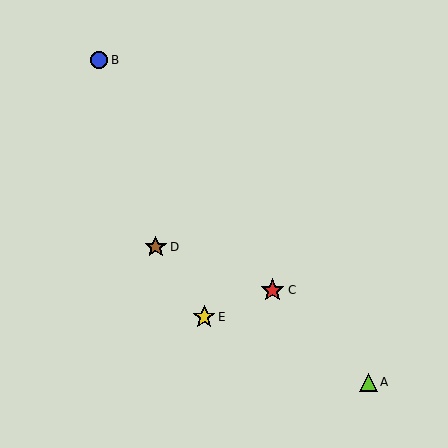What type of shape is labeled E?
Shape E is a yellow star.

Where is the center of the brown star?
The center of the brown star is at (156, 247).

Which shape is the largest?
The red star (labeled C) is the largest.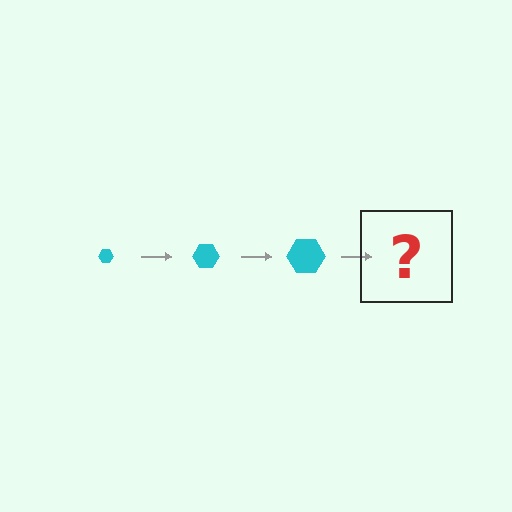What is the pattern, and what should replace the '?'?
The pattern is that the hexagon gets progressively larger each step. The '?' should be a cyan hexagon, larger than the previous one.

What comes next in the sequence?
The next element should be a cyan hexagon, larger than the previous one.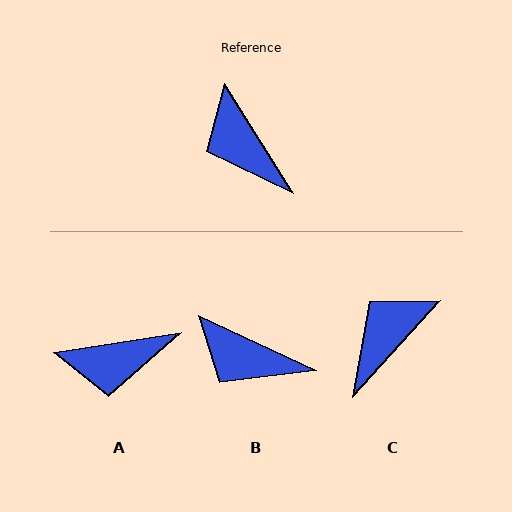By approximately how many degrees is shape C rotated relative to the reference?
Approximately 74 degrees clockwise.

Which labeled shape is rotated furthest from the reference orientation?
C, about 74 degrees away.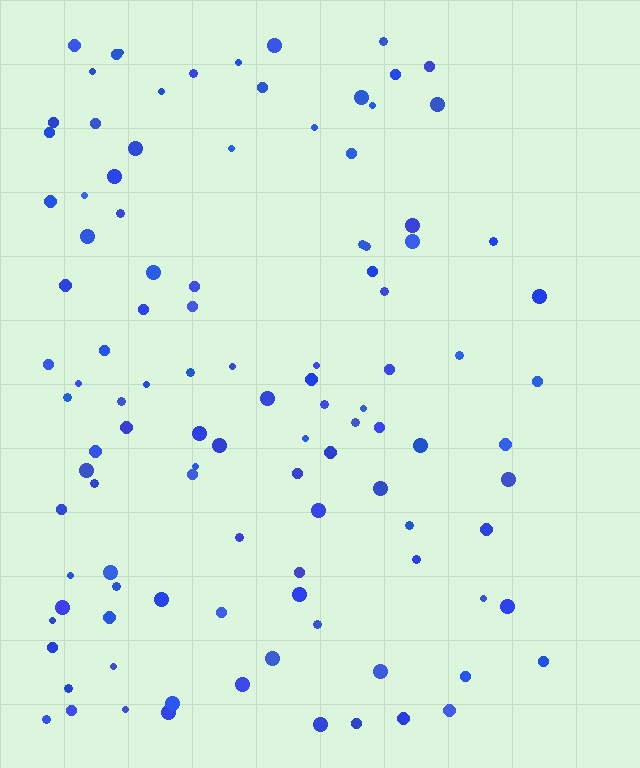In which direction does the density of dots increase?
From right to left, with the left side densest.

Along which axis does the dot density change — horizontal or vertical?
Horizontal.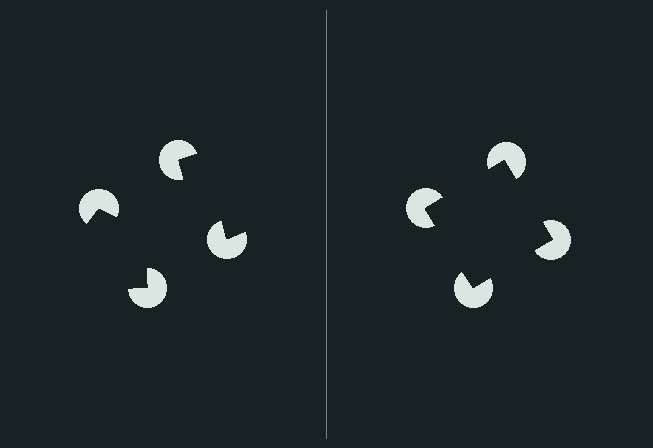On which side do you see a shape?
An illusory square appears on the right side. On the left side the wedge cuts are rotated, so no coherent shape forms.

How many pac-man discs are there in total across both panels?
8 — 4 on each side.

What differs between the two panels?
The pac-man discs are positioned identically on both sides; only the wedge orientations differ. On the right they align to a square; on the left they are misaligned.